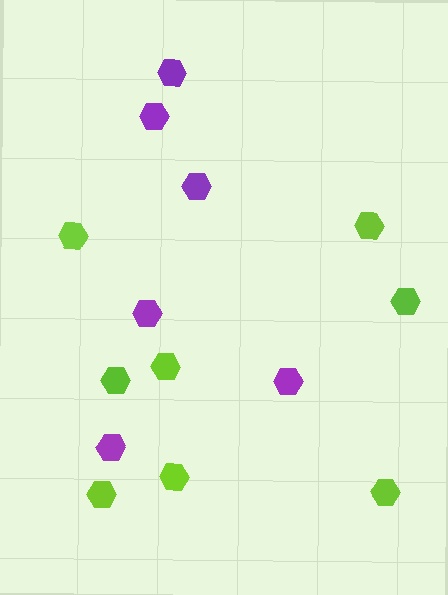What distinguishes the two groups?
There are 2 groups: one group of lime hexagons (8) and one group of purple hexagons (6).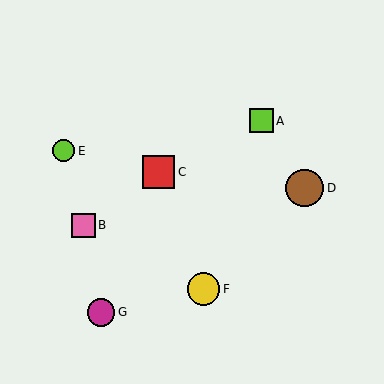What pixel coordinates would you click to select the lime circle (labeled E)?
Click at (64, 151) to select the lime circle E.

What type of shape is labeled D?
Shape D is a brown circle.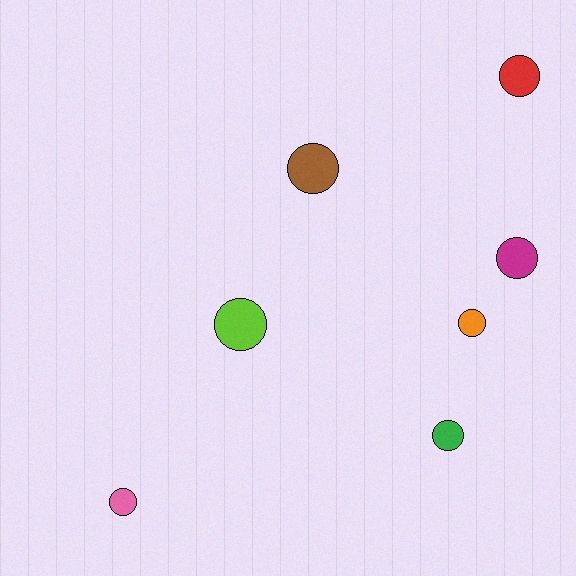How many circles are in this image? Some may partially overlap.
There are 7 circles.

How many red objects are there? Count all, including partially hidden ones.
There is 1 red object.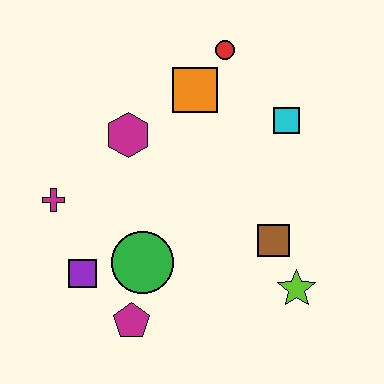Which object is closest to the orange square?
The red circle is closest to the orange square.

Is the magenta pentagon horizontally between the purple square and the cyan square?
Yes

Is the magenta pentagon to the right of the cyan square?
No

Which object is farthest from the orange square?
The magenta pentagon is farthest from the orange square.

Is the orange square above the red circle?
No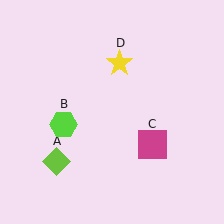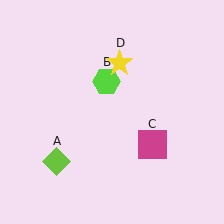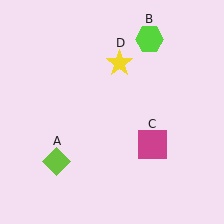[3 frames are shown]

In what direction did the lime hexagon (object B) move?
The lime hexagon (object B) moved up and to the right.